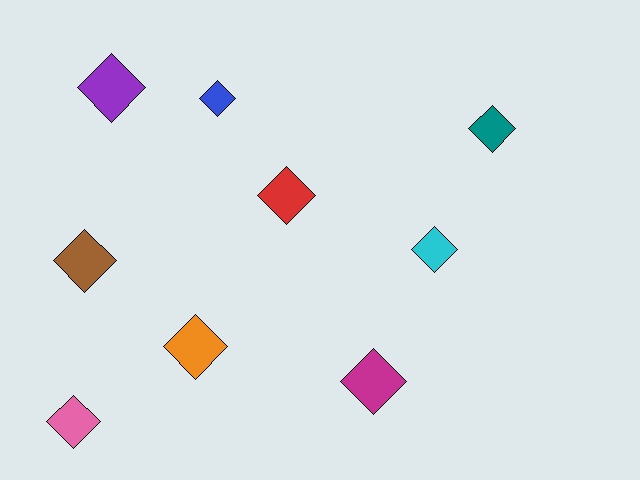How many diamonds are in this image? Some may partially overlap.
There are 9 diamonds.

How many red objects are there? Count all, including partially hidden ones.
There is 1 red object.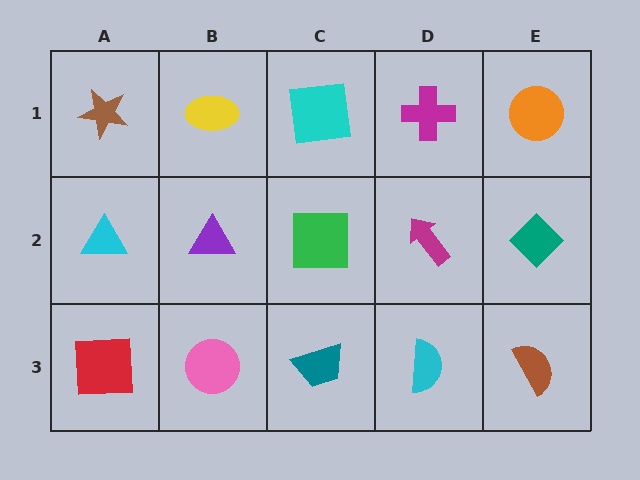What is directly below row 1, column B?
A purple triangle.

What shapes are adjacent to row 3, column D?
A magenta arrow (row 2, column D), a teal trapezoid (row 3, column C), a brown semicircle (row 3, column E).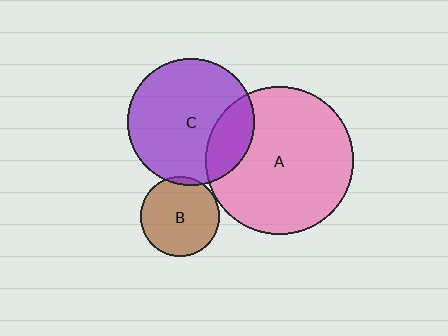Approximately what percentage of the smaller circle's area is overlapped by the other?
Approximately 20%.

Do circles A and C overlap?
Yes.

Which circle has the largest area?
Circle A (pink).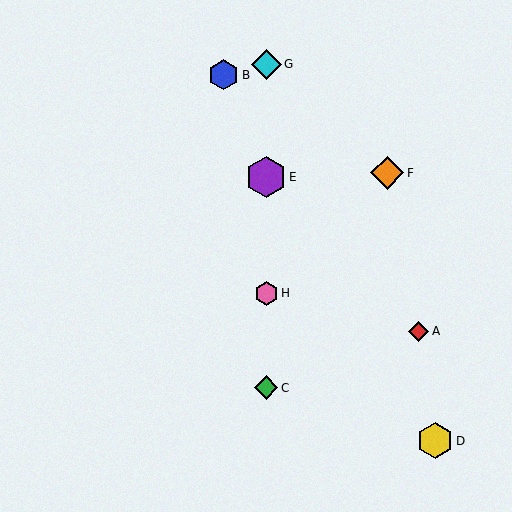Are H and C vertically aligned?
Yes, both are at x≈266.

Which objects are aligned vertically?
Objects C, E, G, H are aligned vertically.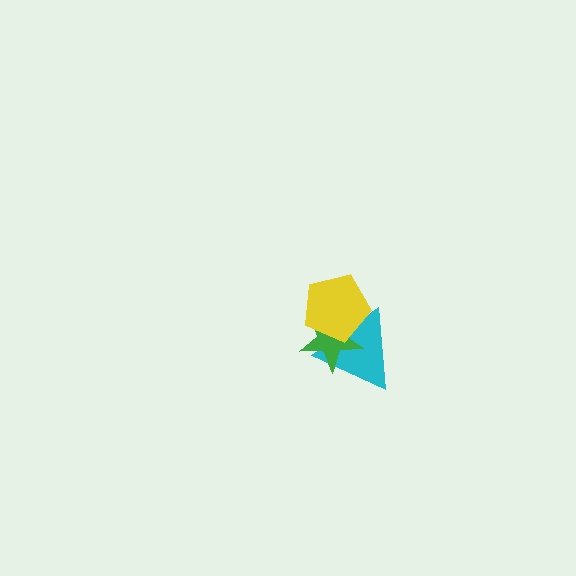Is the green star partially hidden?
Yes, it is partially covered by another shape.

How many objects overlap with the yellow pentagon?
2 objects overlap with the yellow pentagon.